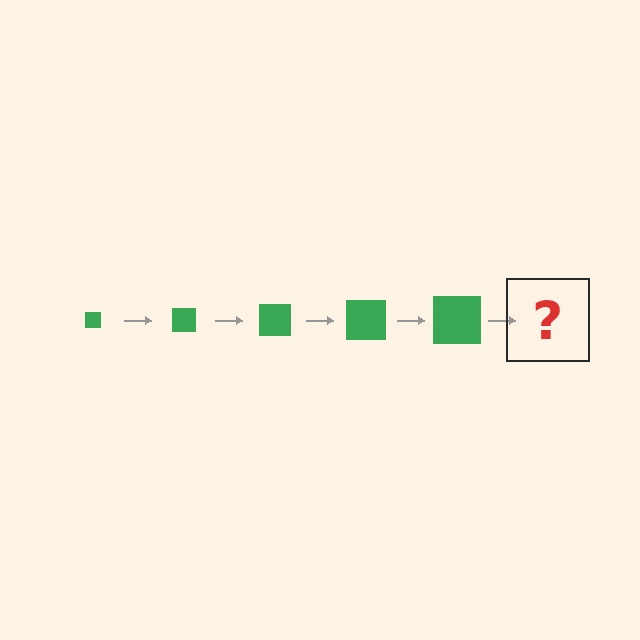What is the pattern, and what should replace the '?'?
The pattern is that the square gets progressively larger each step. The '?' should be a green square, larger than the previous one.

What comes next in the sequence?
The next element should be a green square, larger than the previous one.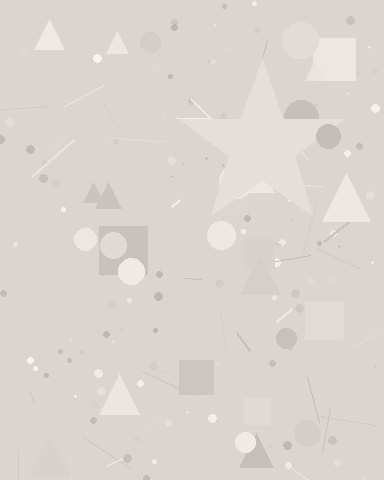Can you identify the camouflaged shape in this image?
The camouflaged shape is a star.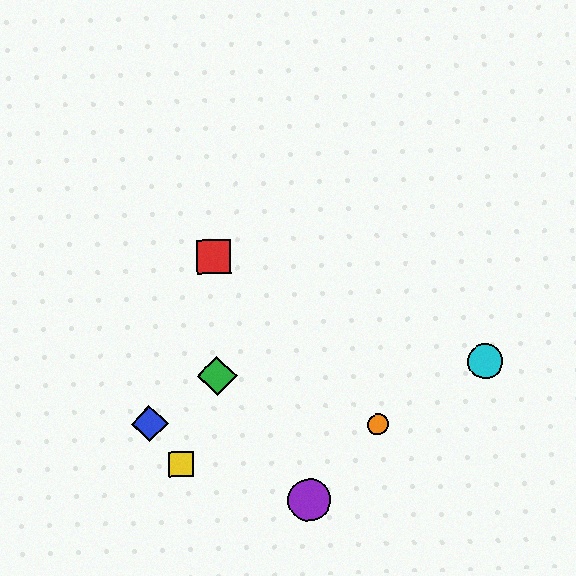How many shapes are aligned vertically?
2 shapes (the red square, the green diamond) are aligned vertically.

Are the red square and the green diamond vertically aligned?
Yes, both are at x≈214.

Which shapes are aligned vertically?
The red square, the green diamond are aligned vertically.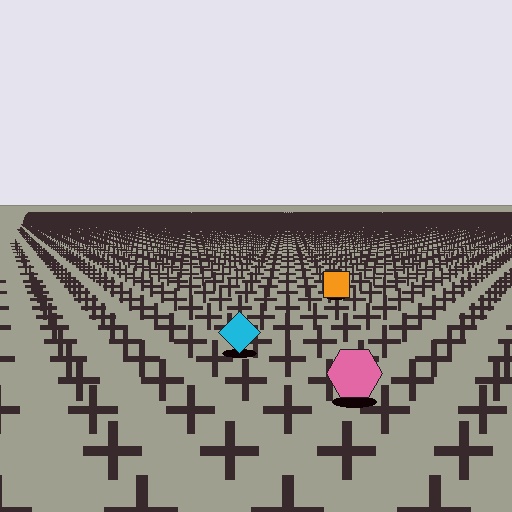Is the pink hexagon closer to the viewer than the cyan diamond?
Yes. The pink hexagon is closer — you can tell from the texture gradient: the ground texture is coarser near it.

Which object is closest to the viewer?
The pink hexagon is closest. The texture marks near it are larger and more spread out.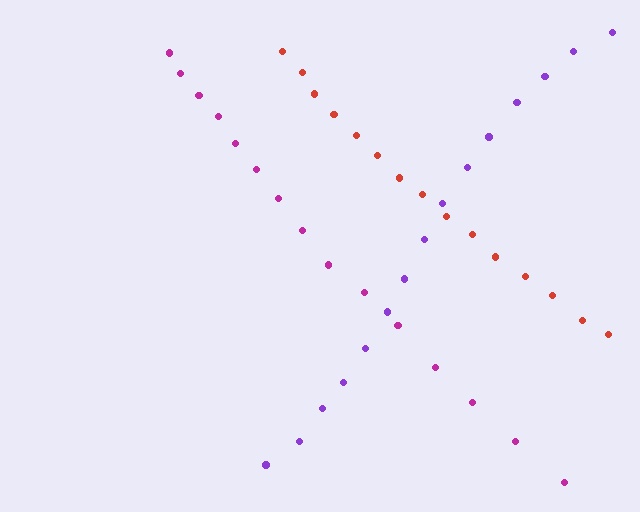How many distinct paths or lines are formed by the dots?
There are 3 distinct paths.